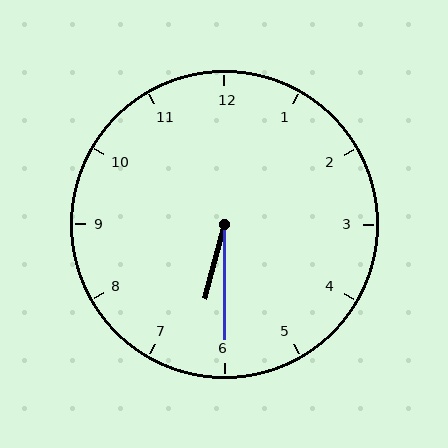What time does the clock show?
6:30.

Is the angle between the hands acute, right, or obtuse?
It is acute.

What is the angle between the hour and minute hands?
Approximately 15 degrees.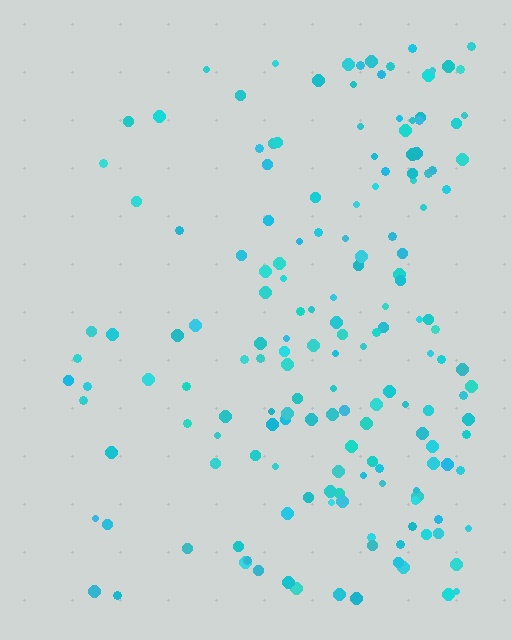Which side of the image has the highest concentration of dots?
The right.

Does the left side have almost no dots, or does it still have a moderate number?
Still a moderate number, just noticeably fewer than the right.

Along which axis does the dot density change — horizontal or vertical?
Horizontal.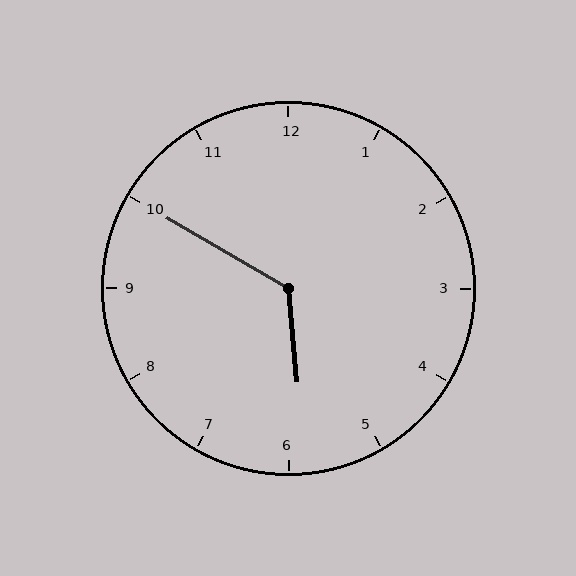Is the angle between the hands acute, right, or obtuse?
It is obtuse.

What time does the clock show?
5:50.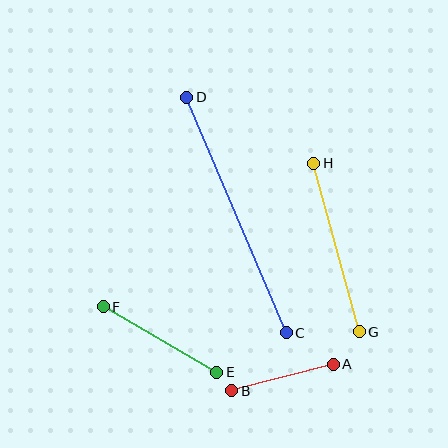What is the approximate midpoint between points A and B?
The midpoint is at approximately (282, 377) pixels.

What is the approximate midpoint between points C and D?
The midpoint is at approximately (236, 215) pixels.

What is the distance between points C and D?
The distance is approximately 256 pixels.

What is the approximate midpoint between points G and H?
The midpoint is at approximately (336, 248) pixels.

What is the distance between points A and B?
The distance is approximately 105 pixels.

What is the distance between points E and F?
The distance is approximately 131 pixels.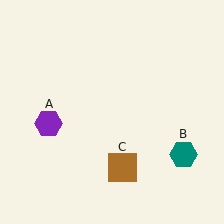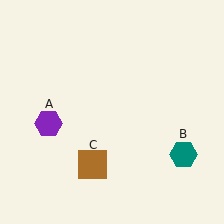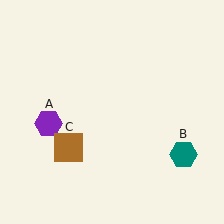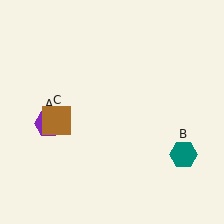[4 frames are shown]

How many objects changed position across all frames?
1 object changed position: brown square (object C).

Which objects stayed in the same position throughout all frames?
Purple hexagon (object A) and teal hexagon (object B) remained stationary.